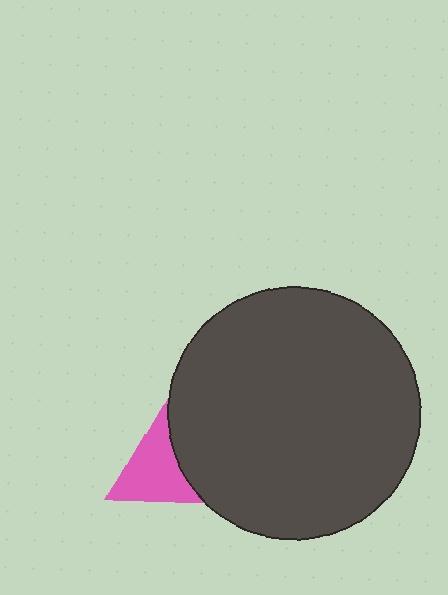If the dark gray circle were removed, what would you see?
You would see the complete pink triangle.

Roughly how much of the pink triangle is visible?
About half of it is visible (roughly 55%).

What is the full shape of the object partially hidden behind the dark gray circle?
The partially hidden object is a pink triangle.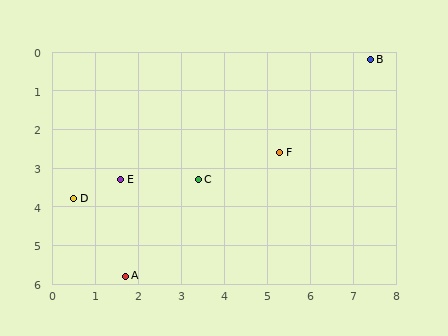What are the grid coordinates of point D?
Point D is at approximately (0.5, 3.8).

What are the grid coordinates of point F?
Point F is at approximately (5.3, 2.6).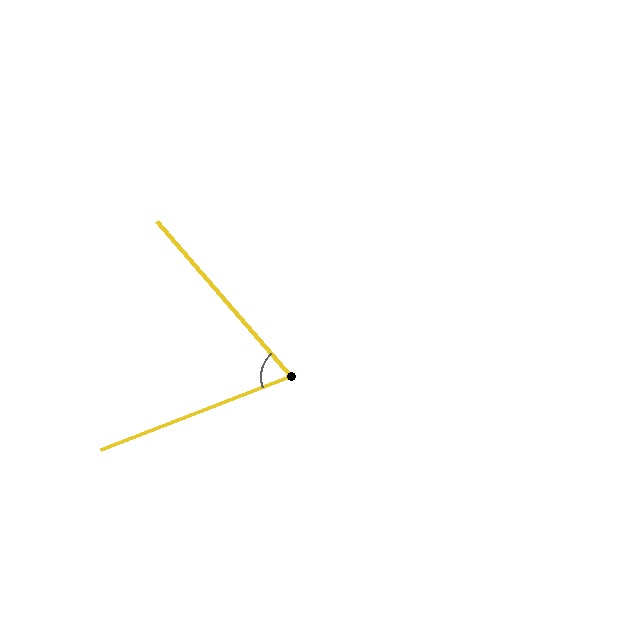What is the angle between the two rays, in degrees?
Approximately 70 degrees.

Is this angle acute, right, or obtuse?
It is acute.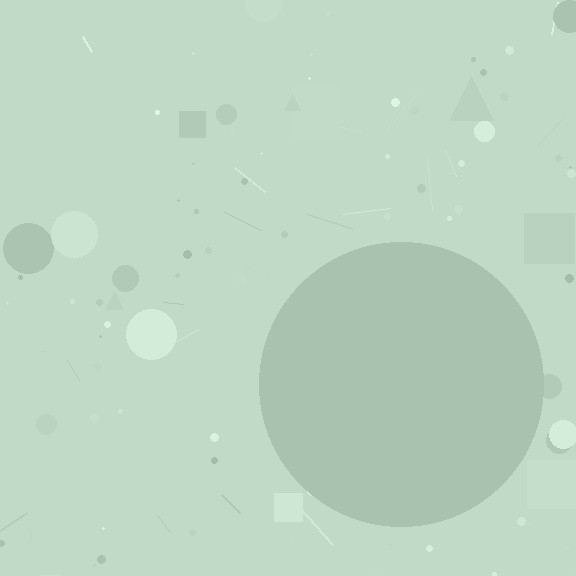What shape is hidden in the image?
A circle is hidden in the image.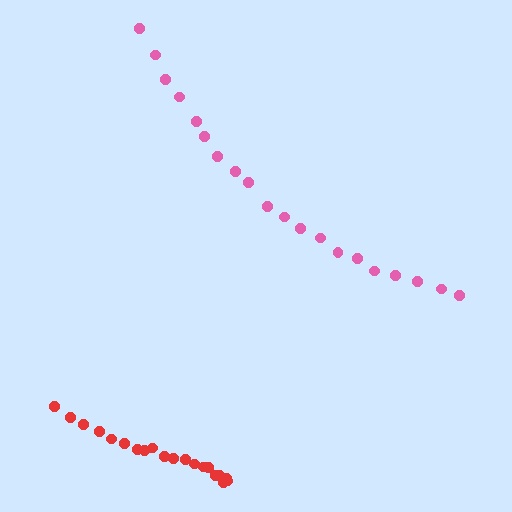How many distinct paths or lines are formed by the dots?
There are 2 distinct paths.